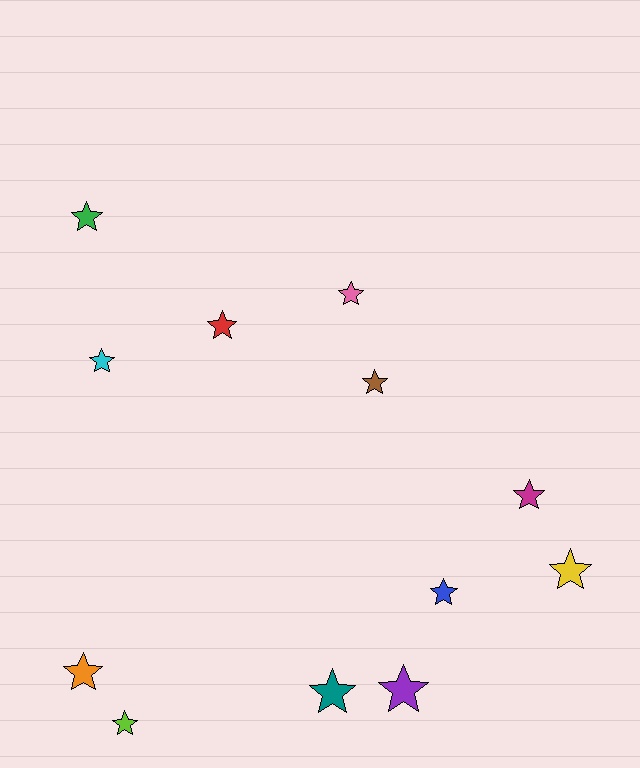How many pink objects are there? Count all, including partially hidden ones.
There is 1 pink object.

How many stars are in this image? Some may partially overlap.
There are 12 stars.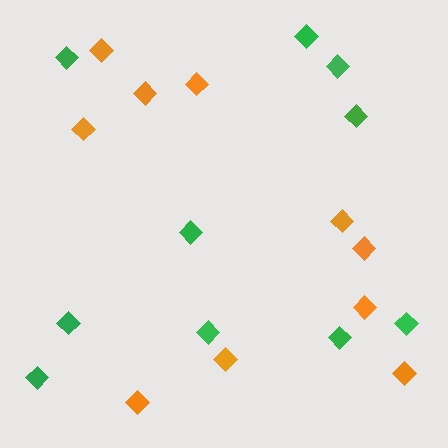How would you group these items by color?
There are 2 groups: one group of green diamonds (10) and one group of orange diamonds (10).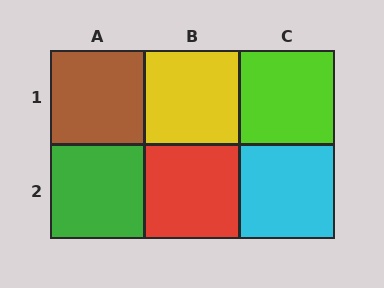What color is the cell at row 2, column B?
Red.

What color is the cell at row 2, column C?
Cyan.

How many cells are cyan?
1 cell is cyan.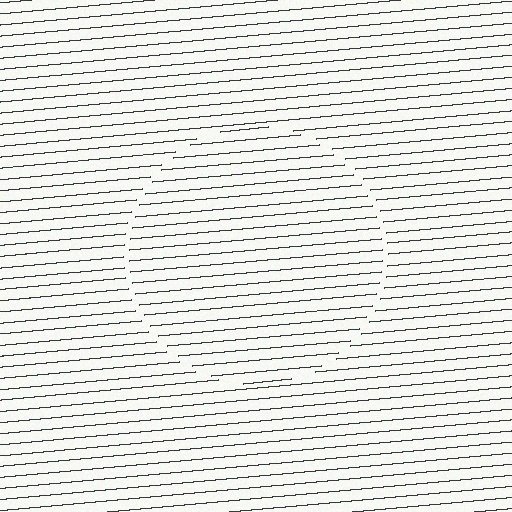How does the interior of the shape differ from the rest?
The interior of the shape contains the same grating, shifted by half a period — the contour is defined by the phase discontinuity where line-ends from the inner and outer gratings abut.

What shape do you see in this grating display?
An illusory circle. The interior of the shape contains the same grating, shifted by half a period — the contour is defined by the phase discontinuity where line-ends from the inner and outer gratings abut.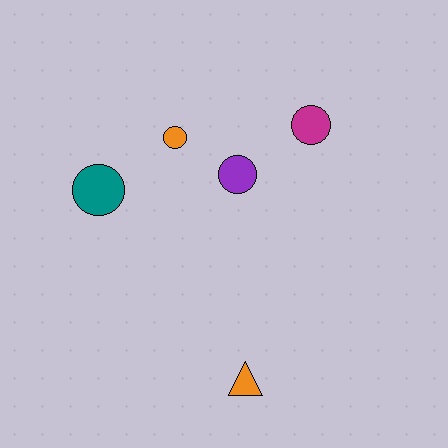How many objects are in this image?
There are 5 objects.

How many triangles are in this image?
There is 1 triangle.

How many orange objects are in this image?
There are 2 orange objects.